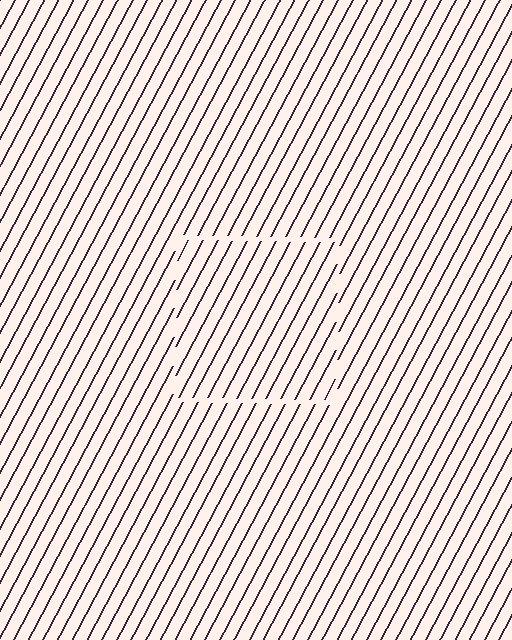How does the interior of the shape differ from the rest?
The interior of the shape contains the same grating, shifted by half a period — the contour is defined by the phase discontinuity where line-ends from the inner and outer gratings abut.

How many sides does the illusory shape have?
4 sides — the line-ends trace a square.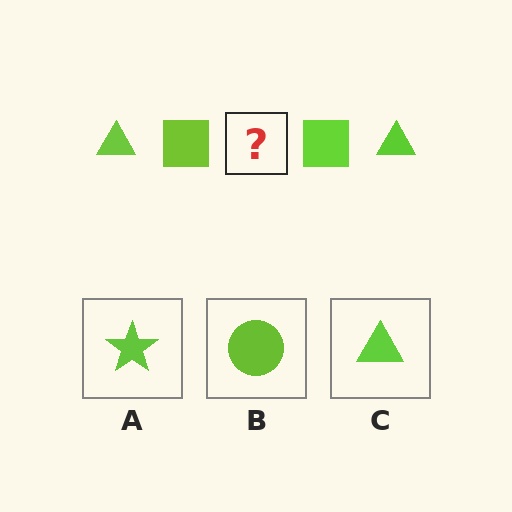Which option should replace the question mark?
Option C.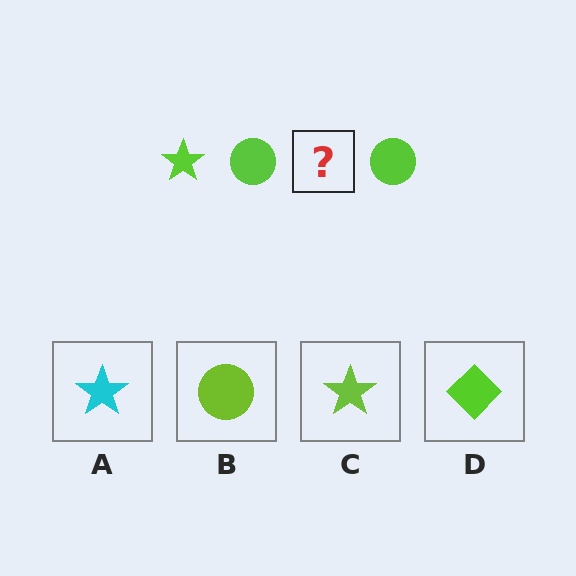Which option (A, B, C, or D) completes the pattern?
C.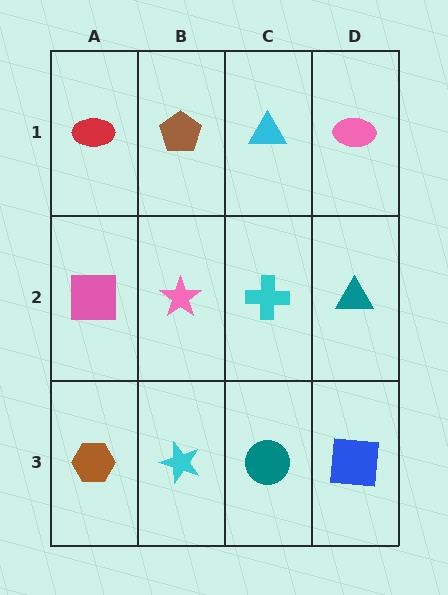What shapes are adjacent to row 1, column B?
A pink star (row 2, column B), a red ellipse (row 1, column A), a cyan triangle (row 1, column C).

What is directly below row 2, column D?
A blue square.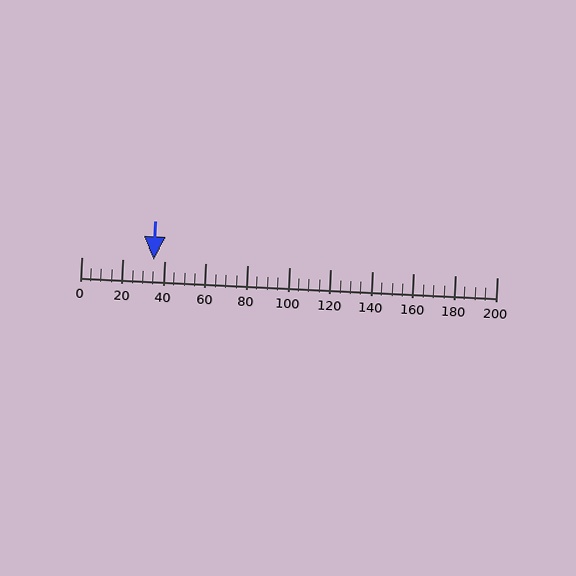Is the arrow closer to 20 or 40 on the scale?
The arrow is closer to 40.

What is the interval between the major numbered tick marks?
The major tick marks are spaced 20 units apart.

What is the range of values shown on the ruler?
The ruler shows values from 0 to 200.